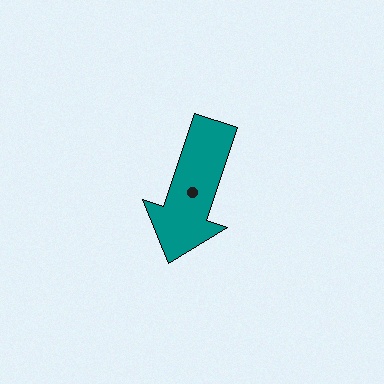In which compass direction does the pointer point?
South.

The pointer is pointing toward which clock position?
Roughly 7 o'clock.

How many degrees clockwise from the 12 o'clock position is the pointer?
Approximately 198 degrees.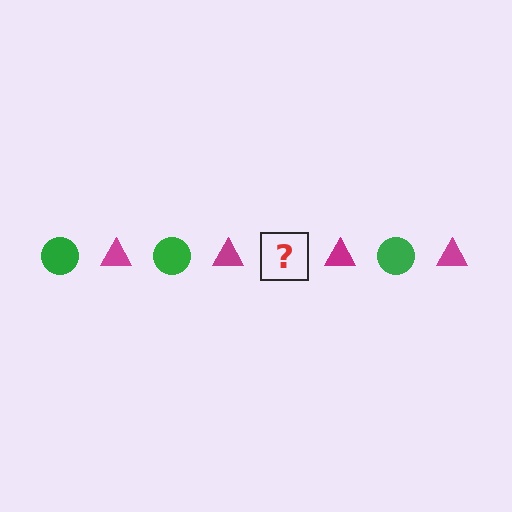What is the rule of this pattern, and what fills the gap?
The rule is that the pattern alternates between green circle and magenta triangle. The gap should be filled with a green circle.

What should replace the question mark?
The question mark should be replaced with a green circle.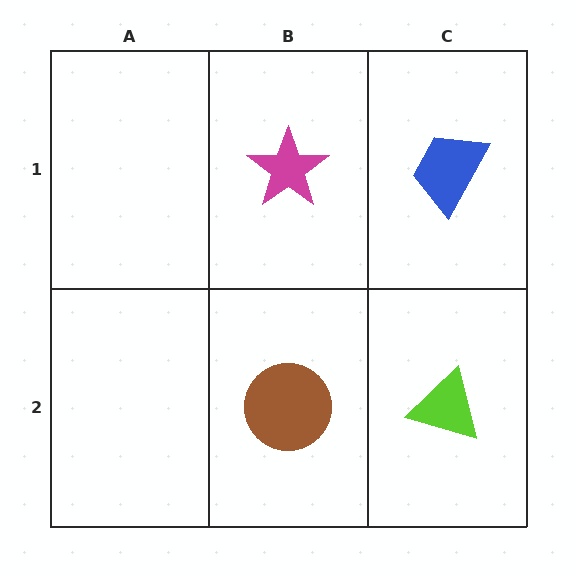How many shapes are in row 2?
2 shapes.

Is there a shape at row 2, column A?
No, that cell is empty.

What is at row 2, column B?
A brown circle.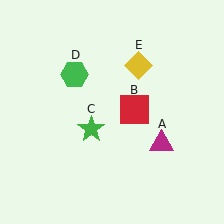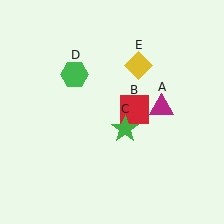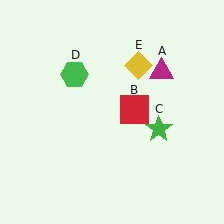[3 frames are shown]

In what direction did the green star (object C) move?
The green star (object C) moved right.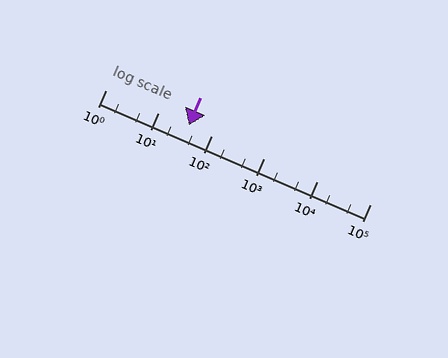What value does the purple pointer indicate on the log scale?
The pointer indicates approximately 38.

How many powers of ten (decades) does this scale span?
The scale spans 5 decades, from 1 to 100000.